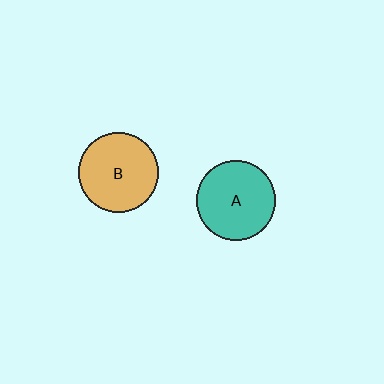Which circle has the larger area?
Circle B (orange).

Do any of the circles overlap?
No, none of the circles overlap.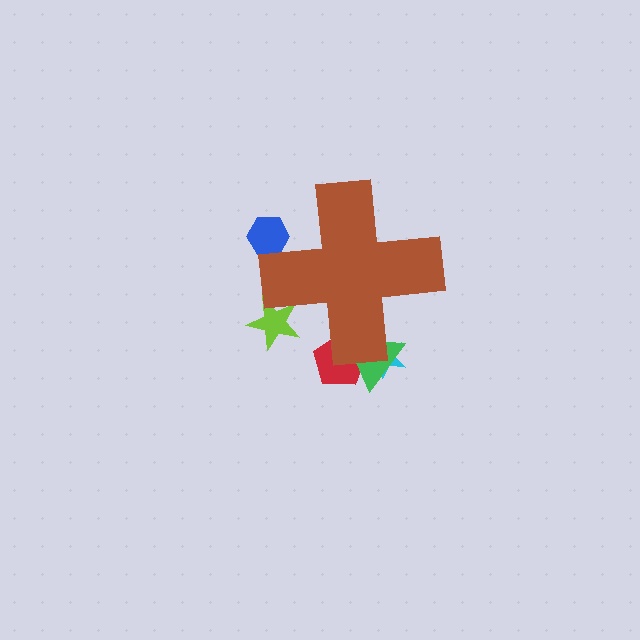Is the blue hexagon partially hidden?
Yes, the blue hexagon is partially hidden behind the brown cross.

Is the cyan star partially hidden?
Yes, the cyan star is partially hidden behind the brown cross.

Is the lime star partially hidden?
Yes, the lime star is partially hidden behind the brown cross.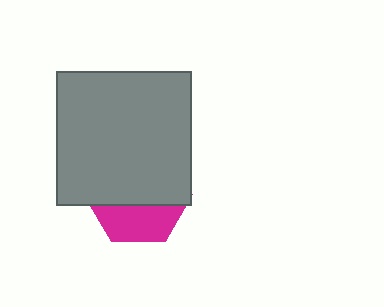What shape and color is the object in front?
The object in front is a gray square.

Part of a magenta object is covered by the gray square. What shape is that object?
It is a hexagon.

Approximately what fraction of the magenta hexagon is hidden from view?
Roughly 65% of the magenta hexagon is hidden behind the gray square.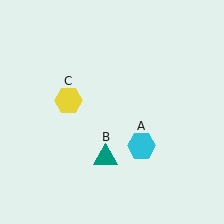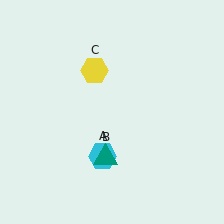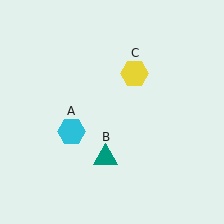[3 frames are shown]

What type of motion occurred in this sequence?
The cyan hexagon (object A), yellow hexagon (object C) rotated clockwise around the center of the scene.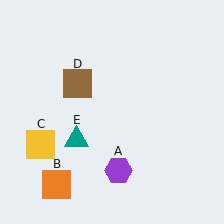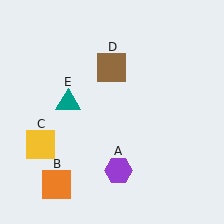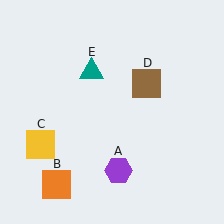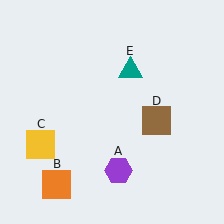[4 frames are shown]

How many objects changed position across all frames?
2 objects changed position: brown square (object D), teal triangle (object E).